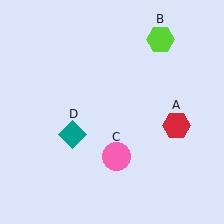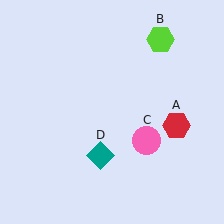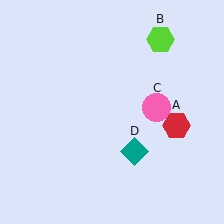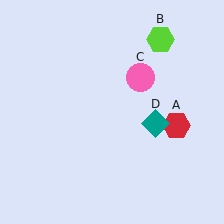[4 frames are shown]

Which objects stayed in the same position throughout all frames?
Red hexagon (object A) and lime hexagon (object B) remained stationary.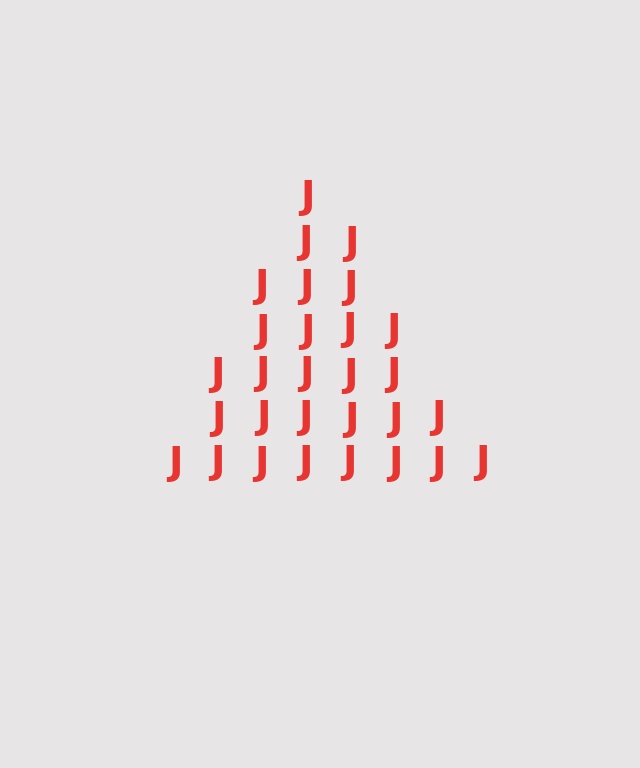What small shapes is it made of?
It is made of small letter J's.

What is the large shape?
The large shape is a triangle.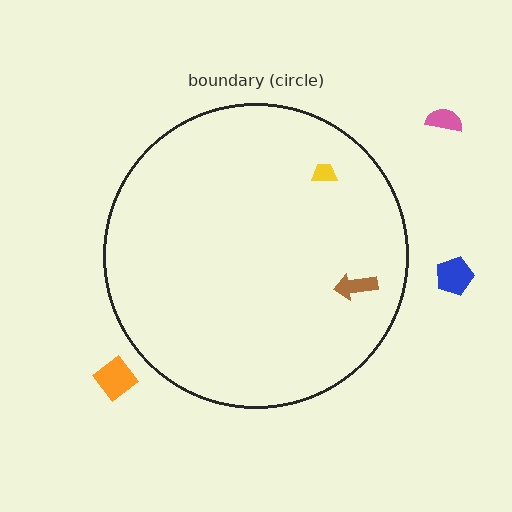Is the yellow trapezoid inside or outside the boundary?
Inside.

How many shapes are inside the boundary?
2 inside, 3 outside.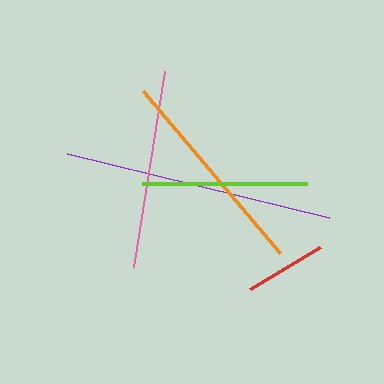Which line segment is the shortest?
The red line is the shortest at approximately 81 pixels.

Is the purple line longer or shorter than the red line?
The purple line is longer than the red line.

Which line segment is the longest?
The purple line is the longest at approximately 270 pixels.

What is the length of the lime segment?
The lime segment is approximately 165 pixels long.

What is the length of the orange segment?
The orange segment is approximately 213 pixels long.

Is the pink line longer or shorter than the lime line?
The pink line is longer than the lime line.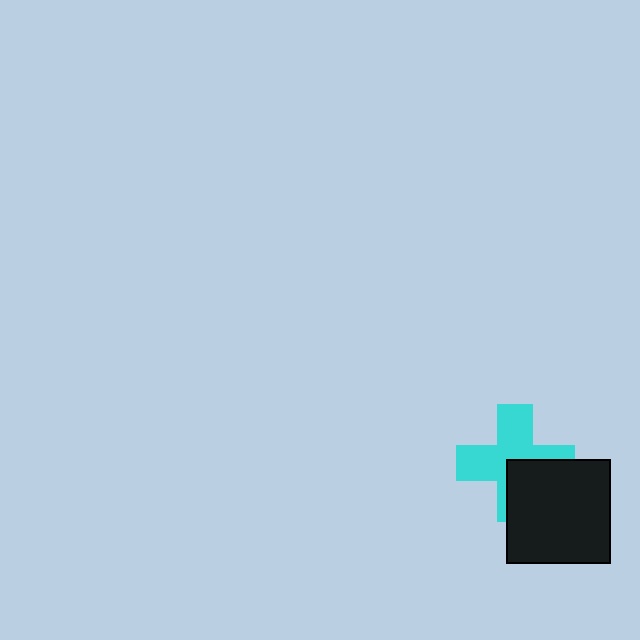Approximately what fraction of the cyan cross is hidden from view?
Roughly 37% of the cyan cross is hidden behind the black rectangle.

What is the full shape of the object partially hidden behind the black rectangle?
The partially hidden object is a cyan cross.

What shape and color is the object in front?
The object in front is a black rectangle.